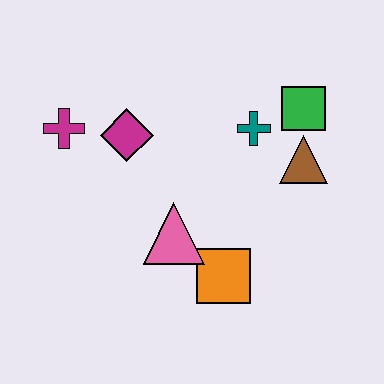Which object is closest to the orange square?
The pink triangle is closest to the orange square.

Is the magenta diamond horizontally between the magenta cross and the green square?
Yes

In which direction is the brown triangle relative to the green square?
The brown triangle is below the green square.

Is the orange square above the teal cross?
No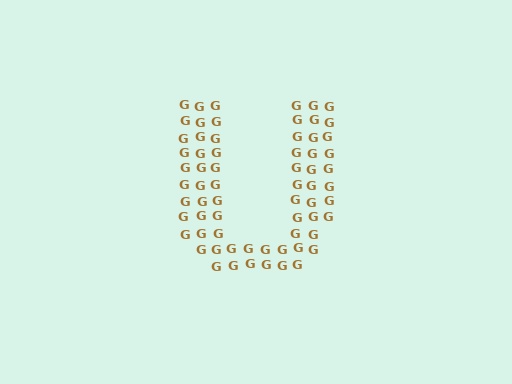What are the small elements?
The small elements are letter G's.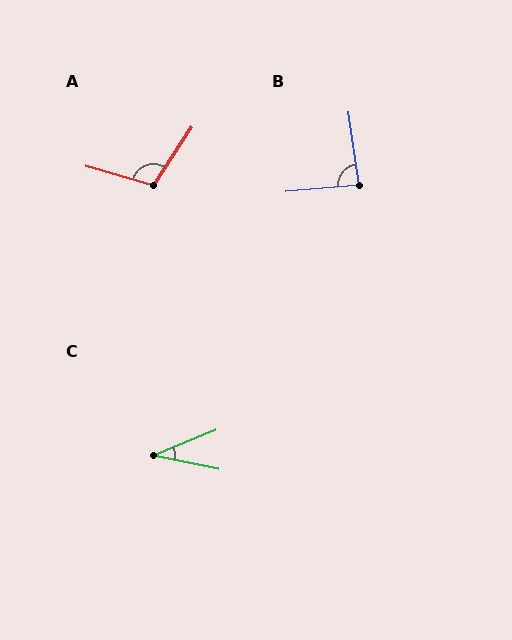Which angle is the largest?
A, at approximately 107 degrees.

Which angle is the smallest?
C, at approximately 34 degrees.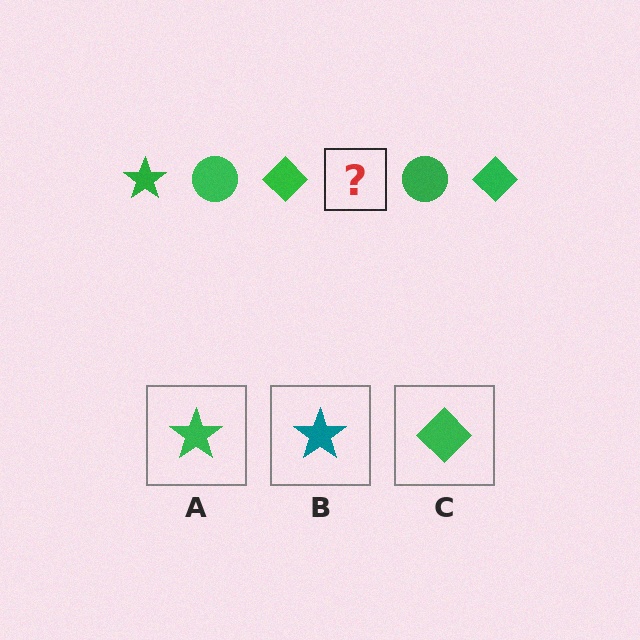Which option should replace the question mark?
Option A.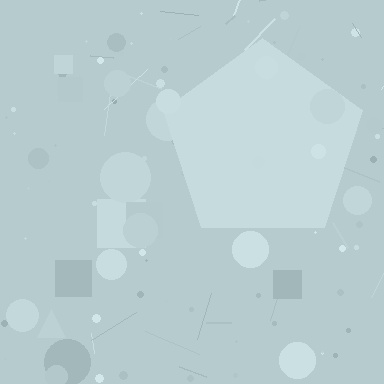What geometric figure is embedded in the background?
A pentagon is embedded in the background.